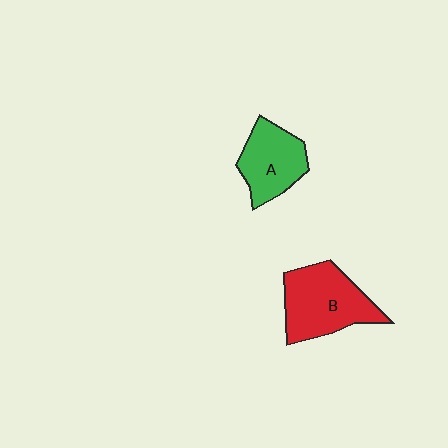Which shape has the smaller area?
Shape A (green).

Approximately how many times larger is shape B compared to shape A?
Approximately 1.3 times.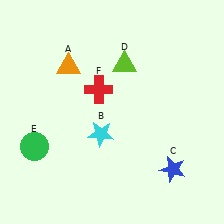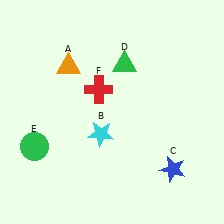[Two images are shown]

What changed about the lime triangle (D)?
In Image 1, D is lime. In Image 2, it changed to green.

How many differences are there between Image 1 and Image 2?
There is 1 difference between the two images.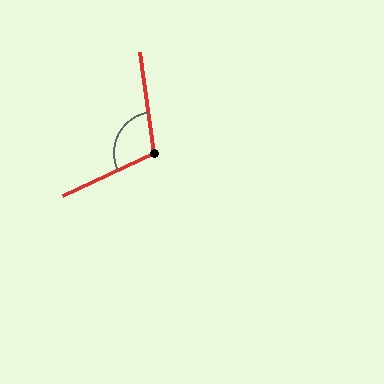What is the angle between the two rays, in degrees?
Approximately 107 degrees.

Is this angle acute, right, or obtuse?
It is obtuse.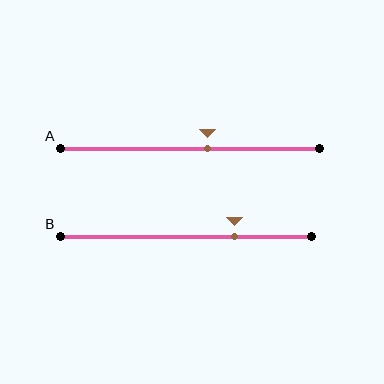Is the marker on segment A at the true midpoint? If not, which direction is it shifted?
No, the marker on segment A is shifted to the right by about 7% of the segment length.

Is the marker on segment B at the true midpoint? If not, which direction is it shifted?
No, the marker on segment B is shifted to the right by about 19% of the segment length.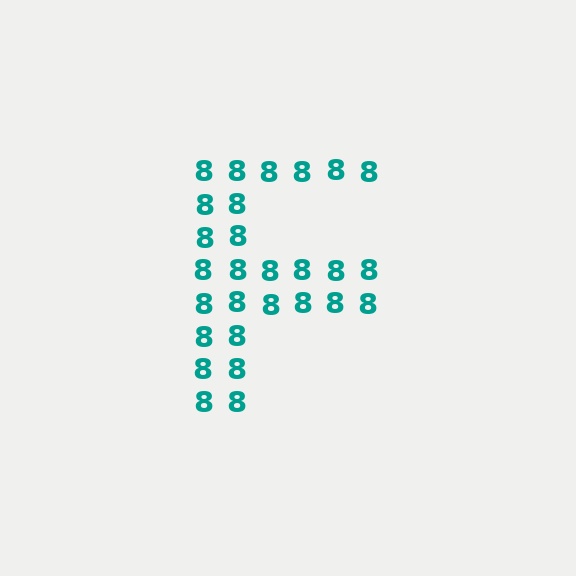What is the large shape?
The large shape is the letter F.